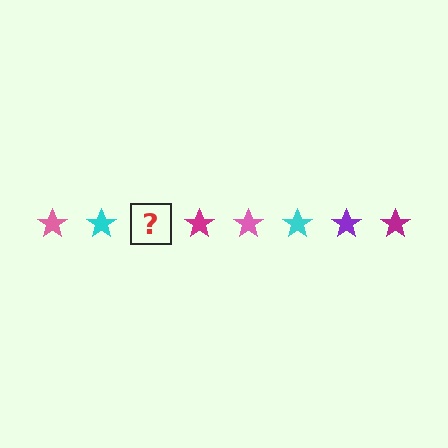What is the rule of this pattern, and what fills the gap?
The rule is that the pattern cycles through pink, cyan, purple, magenta stars. The gap should be filled with a purple star.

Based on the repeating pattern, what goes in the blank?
The blank should be a purple star.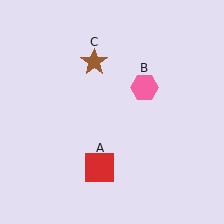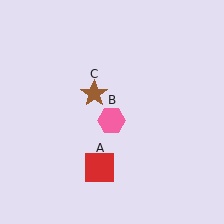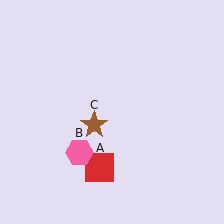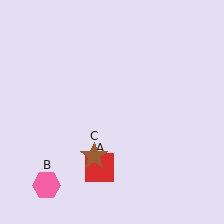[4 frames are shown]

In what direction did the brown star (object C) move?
The brown star (object C) moved down.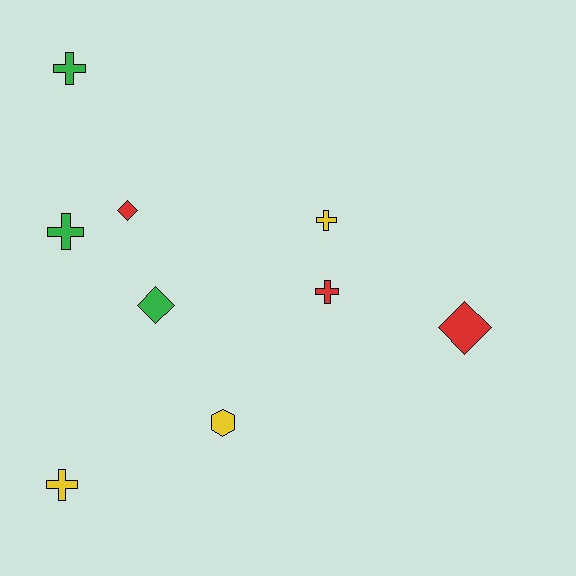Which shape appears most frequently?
Cross, with 5 objects.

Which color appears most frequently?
Green, with 3 objects.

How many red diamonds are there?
There are 2 red diamonds.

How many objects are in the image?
There are 9 objects.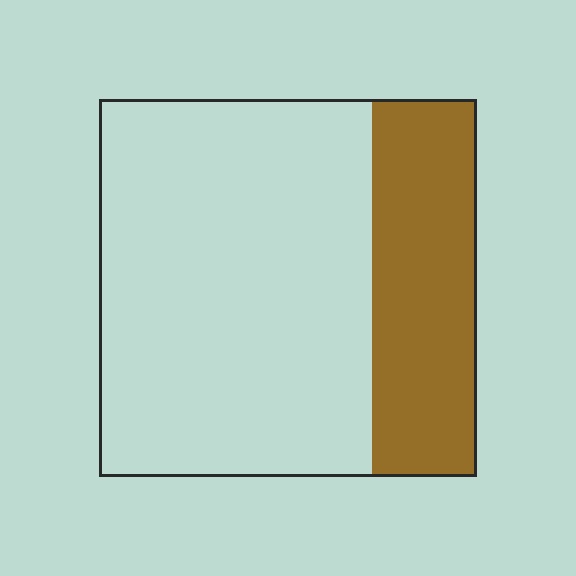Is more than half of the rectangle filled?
No.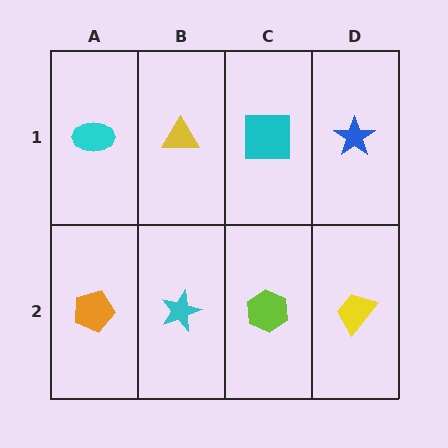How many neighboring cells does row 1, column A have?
2.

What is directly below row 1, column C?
A lime hexagon.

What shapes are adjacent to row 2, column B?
A yellow triangle (row 1, column B), an orange pentagon (row 2, column A), a lime hexagon (row 2, column C).